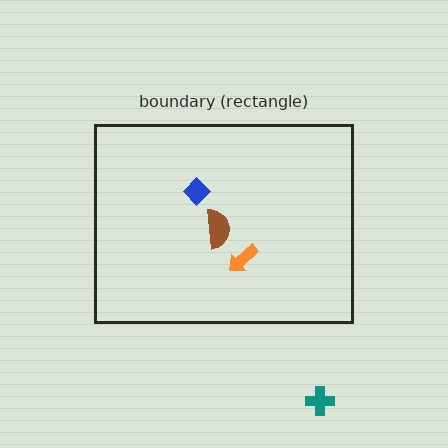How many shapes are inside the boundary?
3 inside, 1 outside.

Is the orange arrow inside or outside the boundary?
Inside.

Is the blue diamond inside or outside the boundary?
Inside.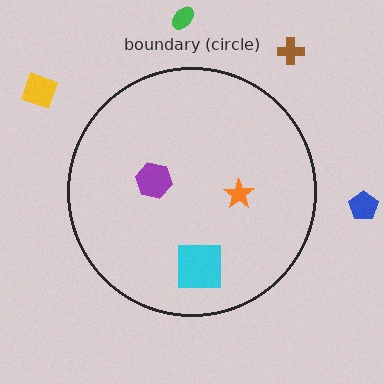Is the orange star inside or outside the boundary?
Inside.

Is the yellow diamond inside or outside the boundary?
Outside.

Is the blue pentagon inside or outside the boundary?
Outside.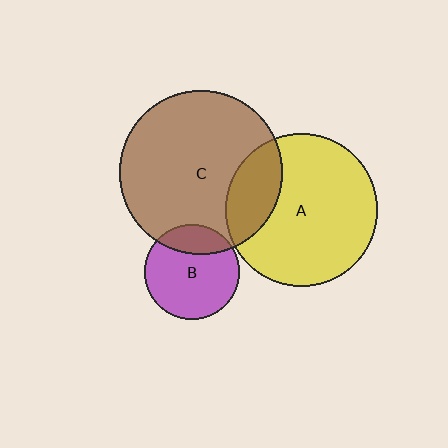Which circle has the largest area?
Circle C (brown).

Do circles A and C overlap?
Yes.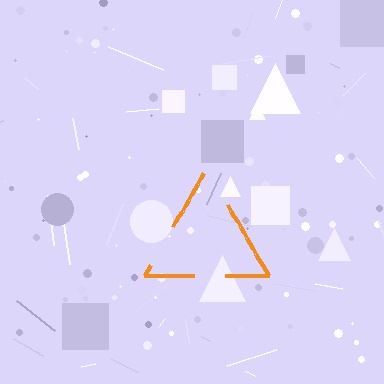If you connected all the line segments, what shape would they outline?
They would outline a triangle.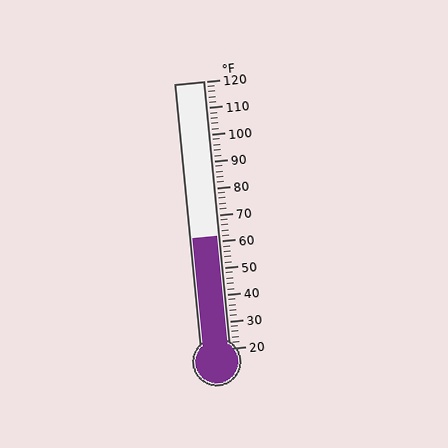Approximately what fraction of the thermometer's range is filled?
The thermometer is filled to approximately 40% of its range.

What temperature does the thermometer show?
The thermometer shows approximately 62°F.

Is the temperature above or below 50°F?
The temperature is above 50°F.